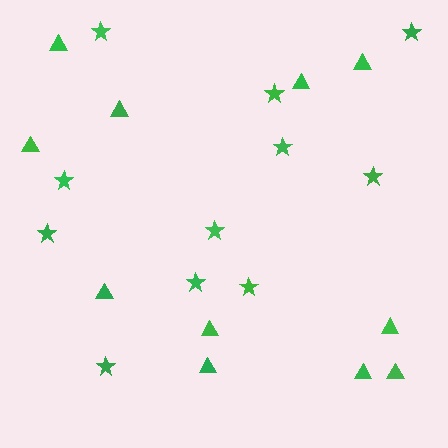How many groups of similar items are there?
There are 2 groups: one group of stars (11) and one group of triangles (11).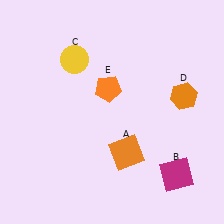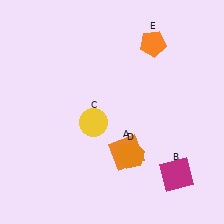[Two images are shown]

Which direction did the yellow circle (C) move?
The yellow circle (C) moved down.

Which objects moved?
The objects that moved are: the yellow circle (C), the orange hexagon (D), the orange pentagon (E).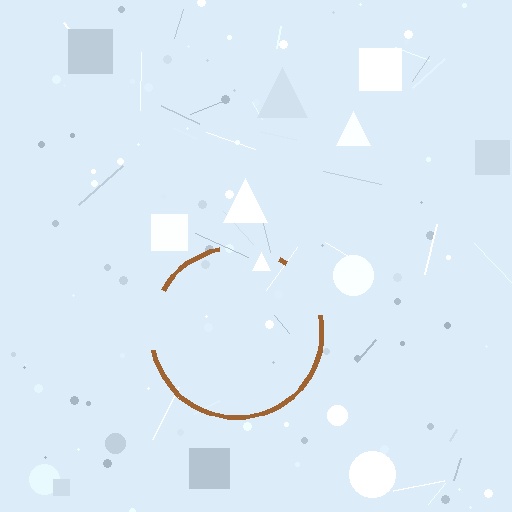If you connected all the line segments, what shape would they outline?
They would outline a circle.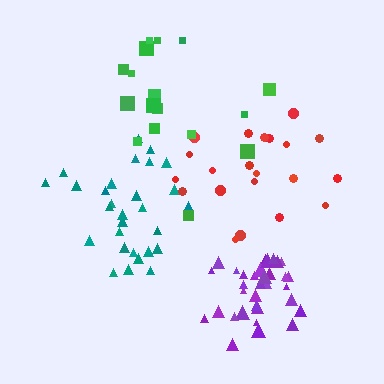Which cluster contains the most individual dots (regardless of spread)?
Purple (33).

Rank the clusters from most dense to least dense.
purple, teal, red, green.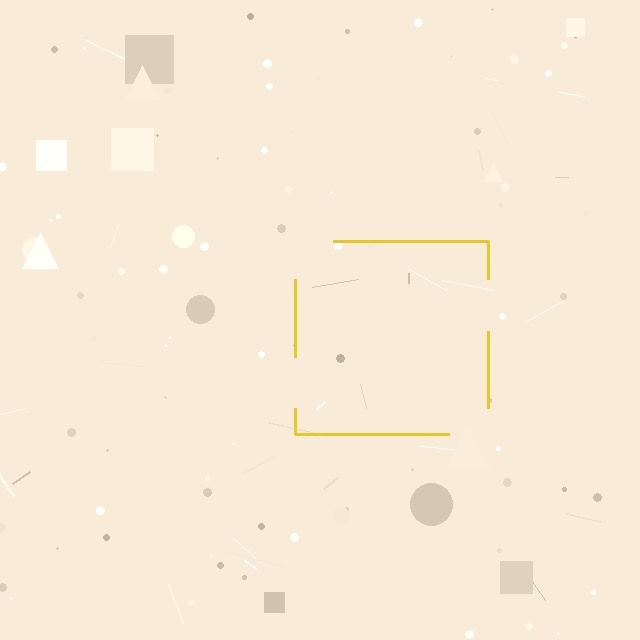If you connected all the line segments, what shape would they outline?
They would outline a square.